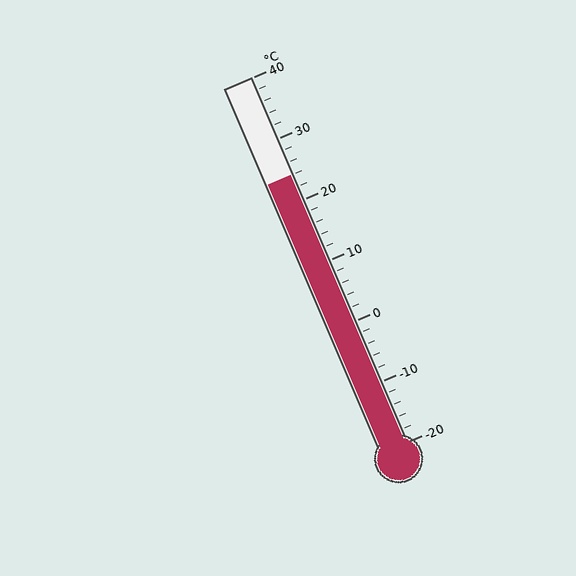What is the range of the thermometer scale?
The thermometer scale ranges from -20°C to 40°C.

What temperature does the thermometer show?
The thermometer shows approximately 24°C.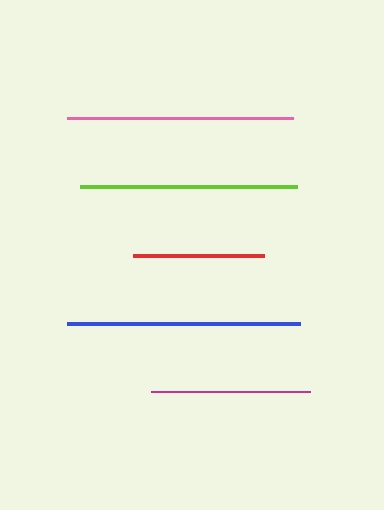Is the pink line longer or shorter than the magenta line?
The pink line is longer than the magenta line.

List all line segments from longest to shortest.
From longest to shortest: blue, pink, lime, magenta, red.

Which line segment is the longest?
The blue line is the longest at approximately 233 pixels.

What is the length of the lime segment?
The lime segment is approximately 217 pixels long.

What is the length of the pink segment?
The pink segment is approximately 226 pixels long.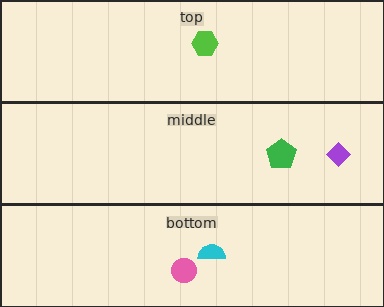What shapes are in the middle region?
The green pentagon, the purple diamond.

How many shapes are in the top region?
1.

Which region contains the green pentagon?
The middle region.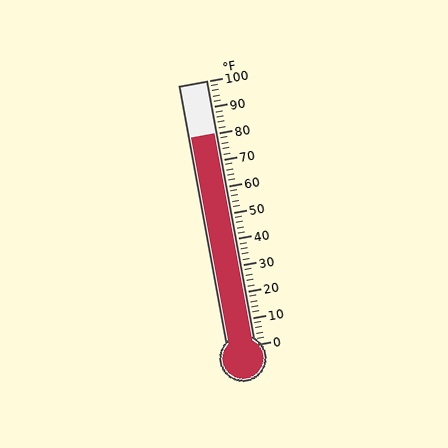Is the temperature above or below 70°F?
The temperature is above 70°F.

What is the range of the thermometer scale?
The thermometer scale ranges from 0°F to 100°F.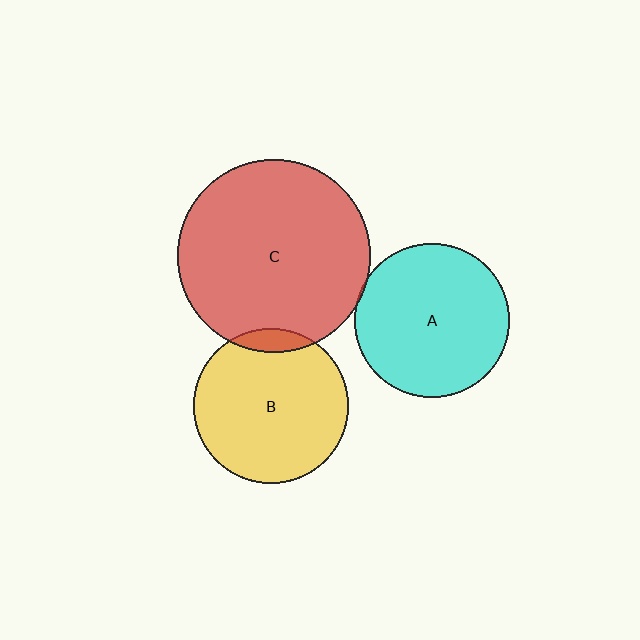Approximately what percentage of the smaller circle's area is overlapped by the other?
Approximately 5%.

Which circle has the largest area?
Circle C (red).